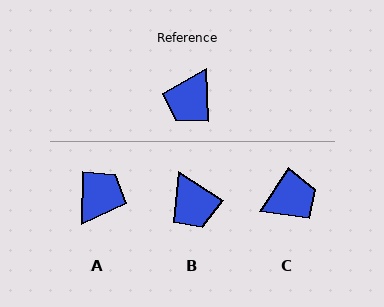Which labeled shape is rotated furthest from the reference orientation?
A, about 176 degrees away.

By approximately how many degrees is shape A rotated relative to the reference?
Approximately 176 degrees counter-clockwise.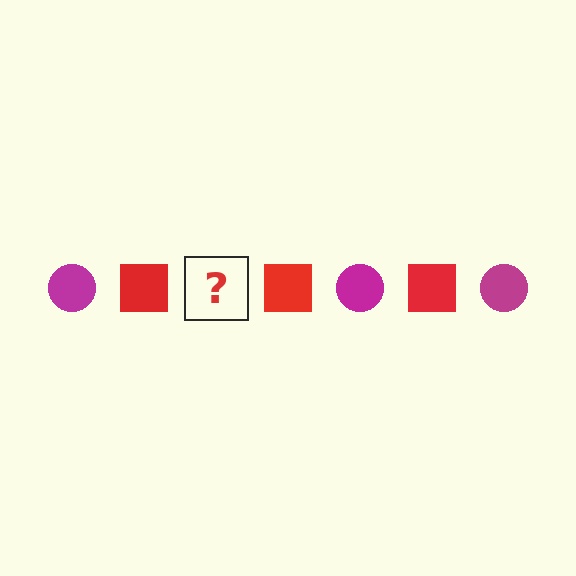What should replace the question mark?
The question mark should be replaced with a magenta circle.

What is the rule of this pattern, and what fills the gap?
The rule is that the pattern alternates between magenta circle and red square. The gap should be filled with a magenta circle.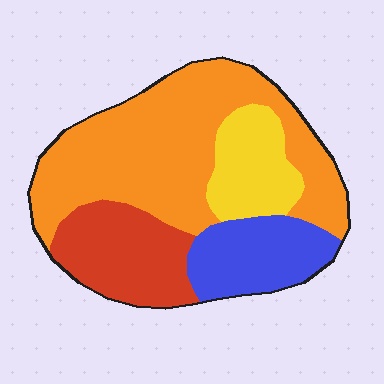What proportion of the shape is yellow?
Yellow takes up about one eighth (1/8) of the shape.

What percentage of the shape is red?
Red covers 20% of the shape.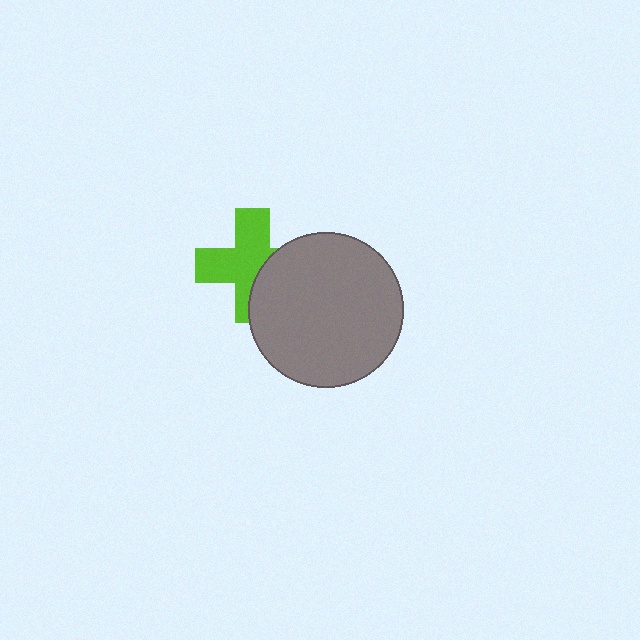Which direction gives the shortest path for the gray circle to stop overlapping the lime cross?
Moving right gives the shortest separation.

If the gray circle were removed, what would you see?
You would see the complete lime cross.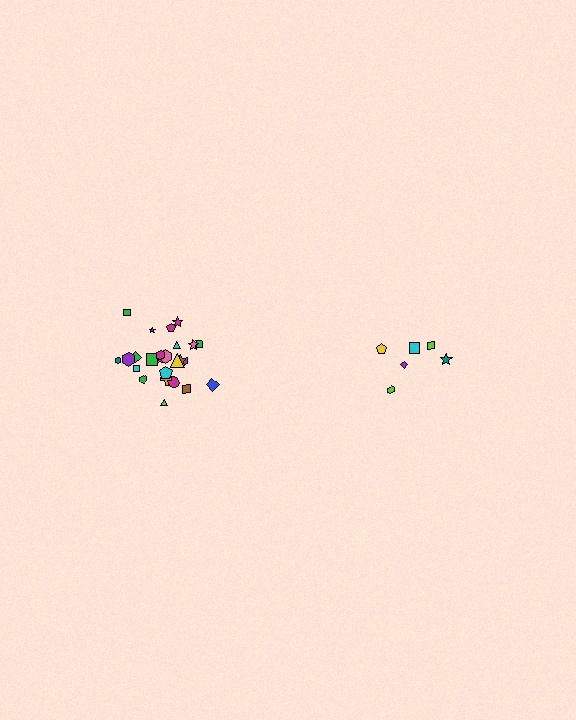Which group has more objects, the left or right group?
The left group.